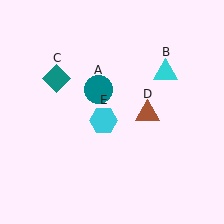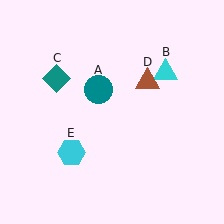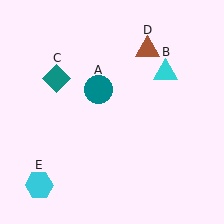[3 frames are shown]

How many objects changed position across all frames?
2 objects changed position: brown triangle (object D), cyan hexagon (object E).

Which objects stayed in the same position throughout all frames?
Teal circle (object A) and cyan triangle (object B) and teal diamond (object C) remained stationary.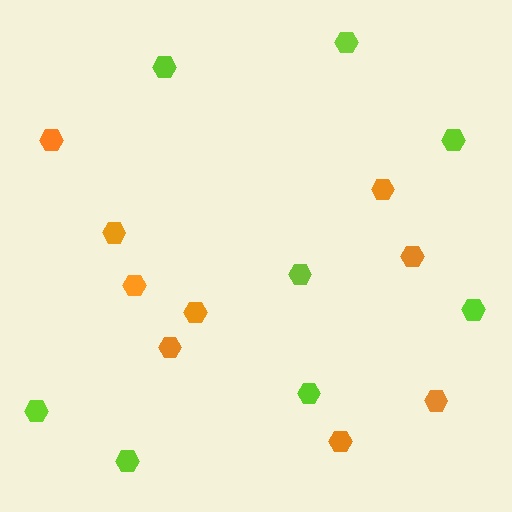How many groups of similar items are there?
There are 2 groups: one group of lime hexagons (8) and one group of orange hexagons (9).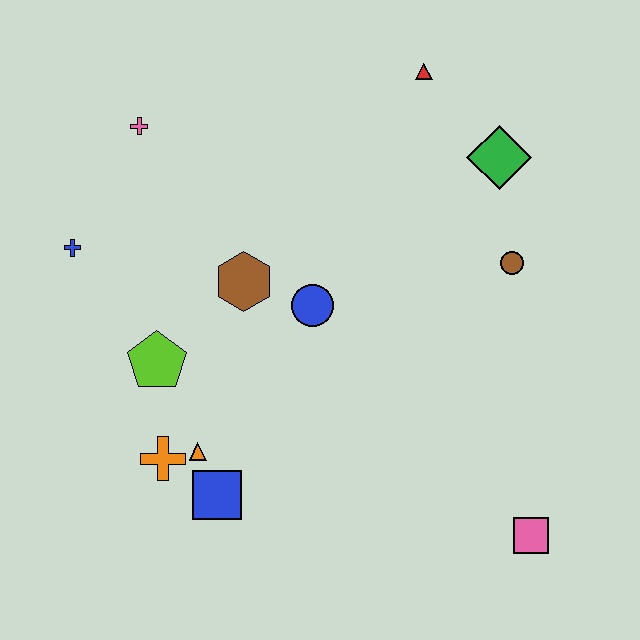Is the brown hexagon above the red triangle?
No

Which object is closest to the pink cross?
The blue cross is closest to the pink cross.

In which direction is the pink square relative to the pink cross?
The pink square is below the pink cross.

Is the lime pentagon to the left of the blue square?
Yes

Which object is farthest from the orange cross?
The red triangle is farthest from the orange cross.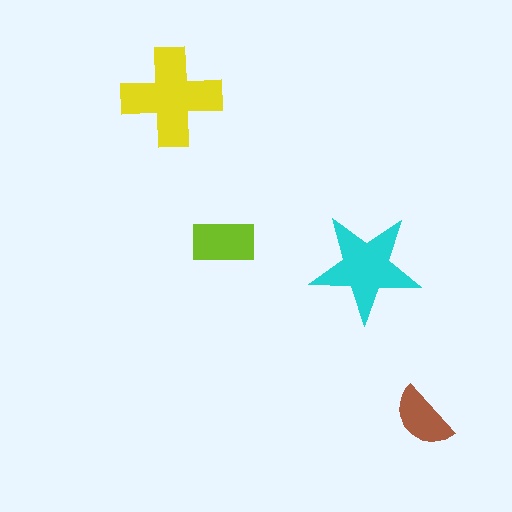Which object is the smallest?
The brown semicircle.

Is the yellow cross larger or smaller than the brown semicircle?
Larger.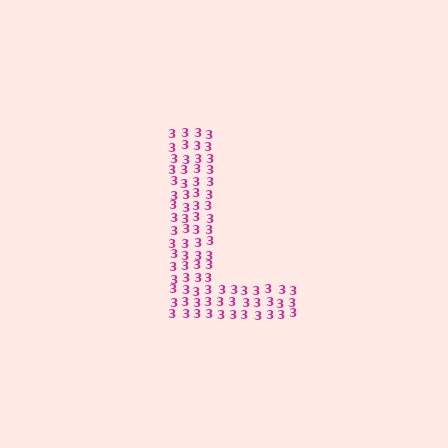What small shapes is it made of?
It is made of small digit 3's.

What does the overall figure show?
The overall figure shows the letter L.